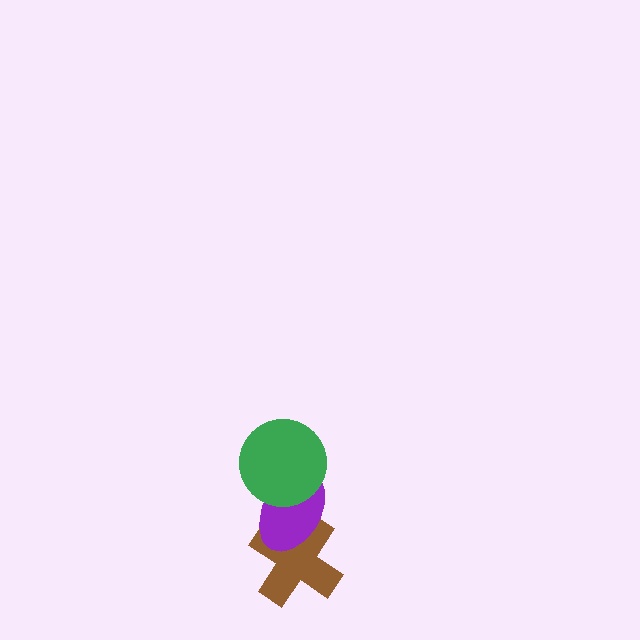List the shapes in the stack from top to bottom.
From top to bottom: the green circle, the purple ellipse, the brown cross.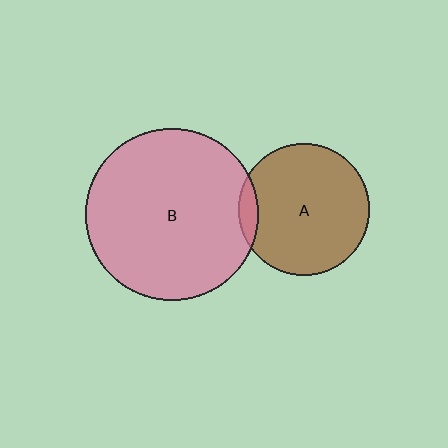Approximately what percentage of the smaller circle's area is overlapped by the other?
Approximately 5%.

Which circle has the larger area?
Circle B (pink).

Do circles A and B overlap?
Yes.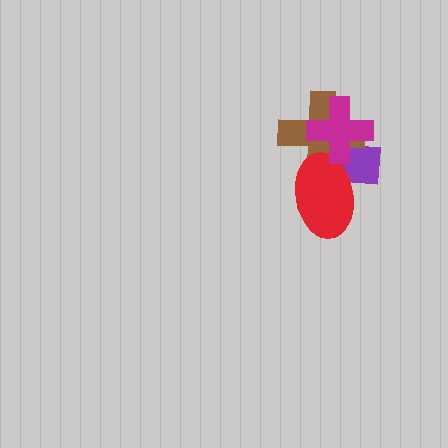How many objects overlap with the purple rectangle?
3 objects overlap with the purple rectangle.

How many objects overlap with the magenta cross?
3 objects overlap with the magenta cross.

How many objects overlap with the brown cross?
3 objects overlap with the brown cross.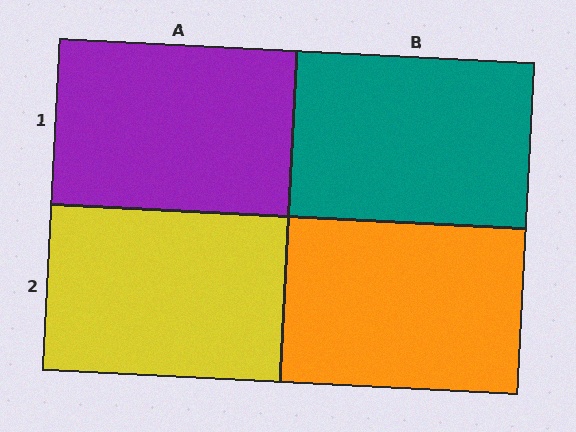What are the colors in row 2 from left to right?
Yellow, orange.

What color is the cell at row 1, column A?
Purple.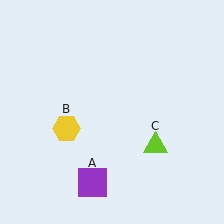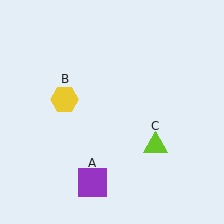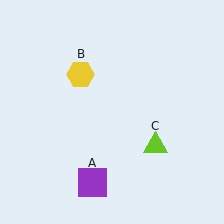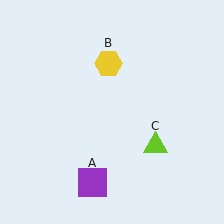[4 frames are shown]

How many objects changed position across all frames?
1 object changed position: yellow hexagon (object B).